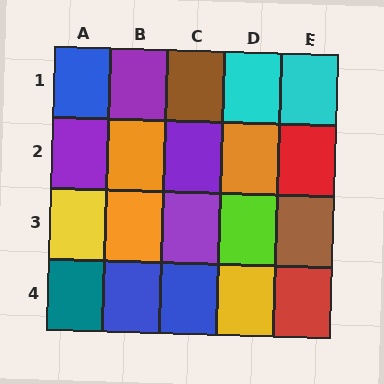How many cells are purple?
4 cells are purple.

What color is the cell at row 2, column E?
Red.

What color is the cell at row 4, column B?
Blue.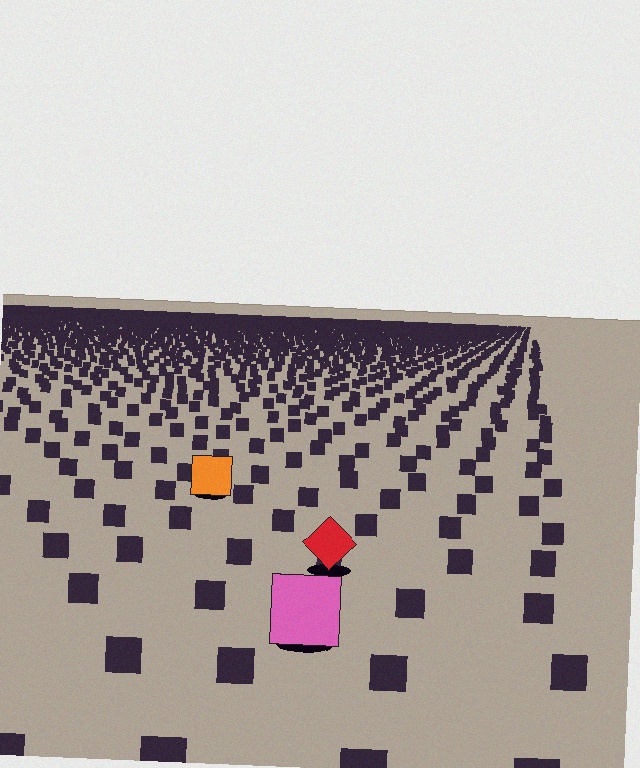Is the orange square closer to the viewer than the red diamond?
No. The red diamond is closer — you can tell from the texture gradient: the ground texture is coarser near it.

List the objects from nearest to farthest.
From nearest to farthest: the pink square, the red diamond, the orange square.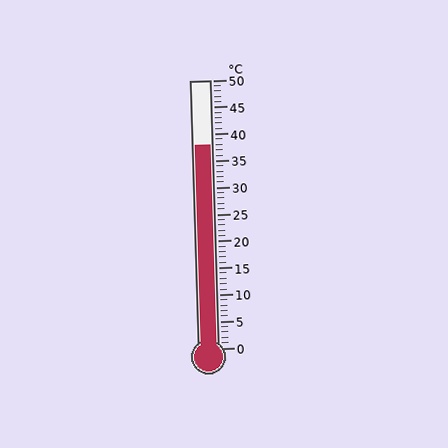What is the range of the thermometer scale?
The thermometer scale ranges from 0°C to 50°C.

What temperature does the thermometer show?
The thermometer shows approximately 38°C.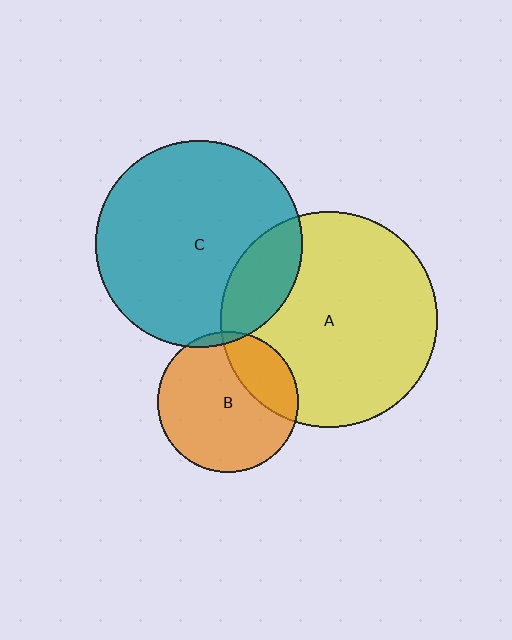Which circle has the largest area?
Circle A (yellow).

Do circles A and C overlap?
Yes.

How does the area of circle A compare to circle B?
Approximately 2.4 times.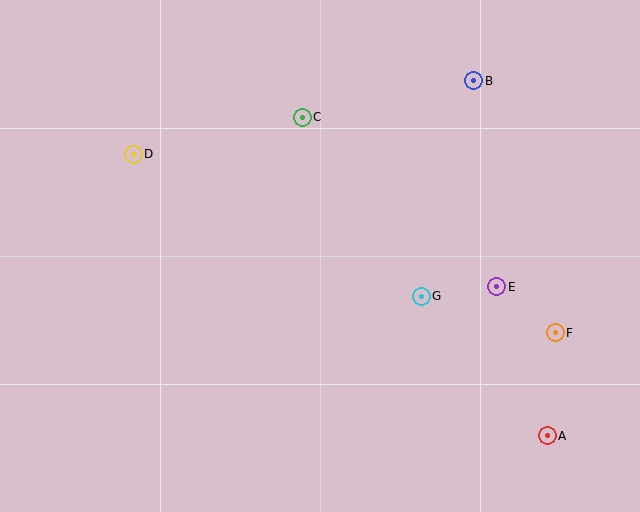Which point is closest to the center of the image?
Point G at (421, 296) is closest to the center.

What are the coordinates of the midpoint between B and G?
The midpoint between B and G is at (448, 188).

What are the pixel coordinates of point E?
Point E is at (497, 287).